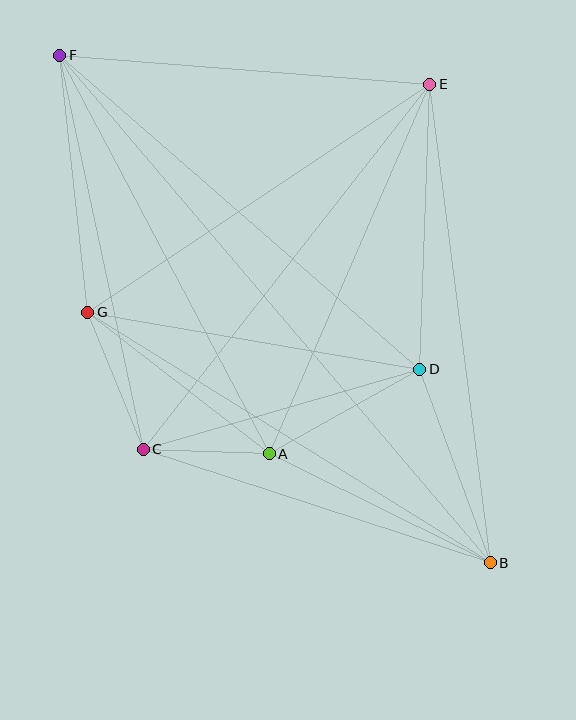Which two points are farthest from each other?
Points B and F are farthest from each other.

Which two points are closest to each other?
Points A and C are closest to each other.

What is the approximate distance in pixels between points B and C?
The distance between B and C is approximately 365 pixels.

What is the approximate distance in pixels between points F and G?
The distance between F and G is approximately 259 pixels.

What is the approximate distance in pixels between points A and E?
The distance between A and E is approximately 403 pixels.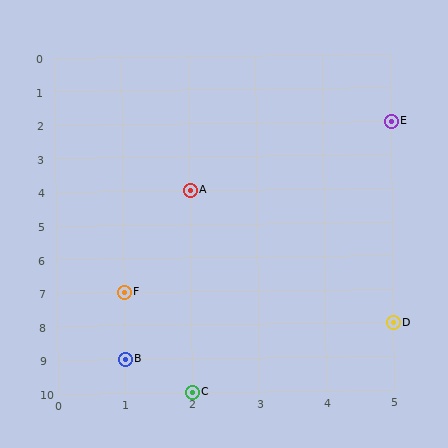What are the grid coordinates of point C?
Point C is at grid coordinates (2, 10).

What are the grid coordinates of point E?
Point E is at grid coordinates (5, 2).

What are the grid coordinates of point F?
Point F is at grid coordinates (1, 7).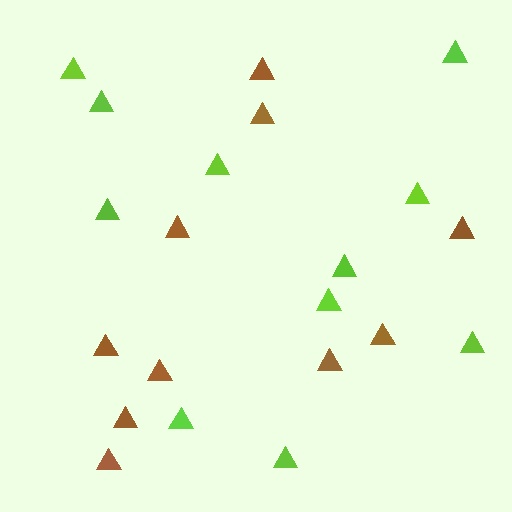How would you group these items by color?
There are 2 groups: one group of brown triangles (10) and one group of lime triangles (11).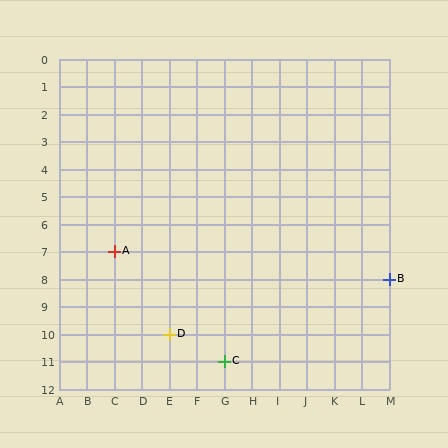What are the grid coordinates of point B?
Point B is at grid coordinates (M, 8).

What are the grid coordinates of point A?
Point A is at grid coordinates (C, 7).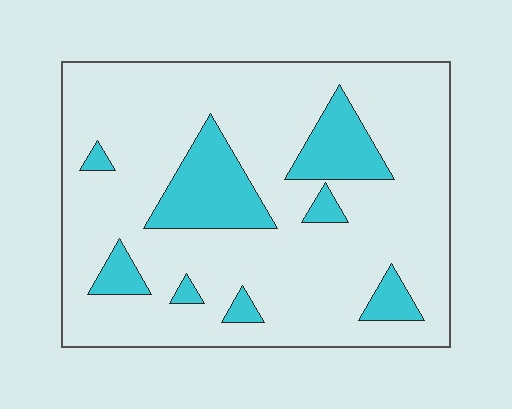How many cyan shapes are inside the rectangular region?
8.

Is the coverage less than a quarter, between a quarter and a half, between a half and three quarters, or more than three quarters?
Less than a quarter.